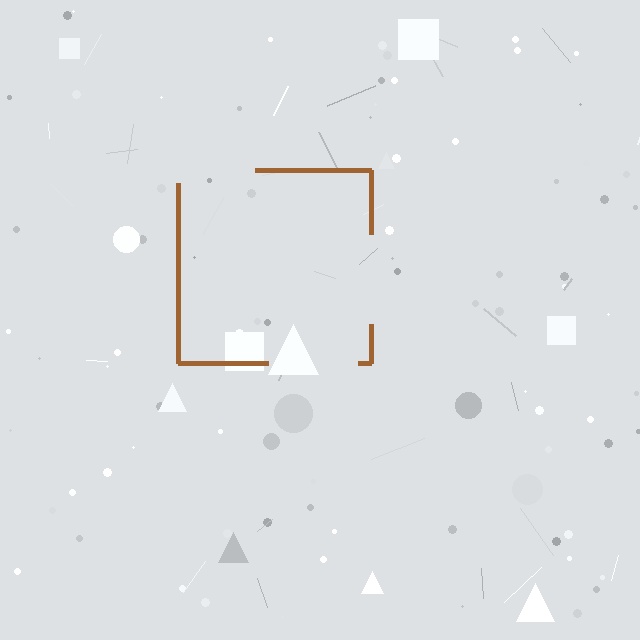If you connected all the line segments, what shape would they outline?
They would outline a square.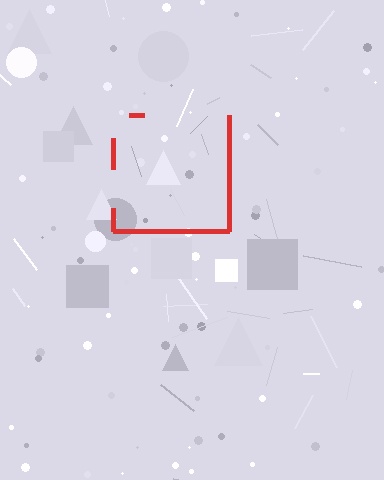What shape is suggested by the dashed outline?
The dashed outline suggests a square.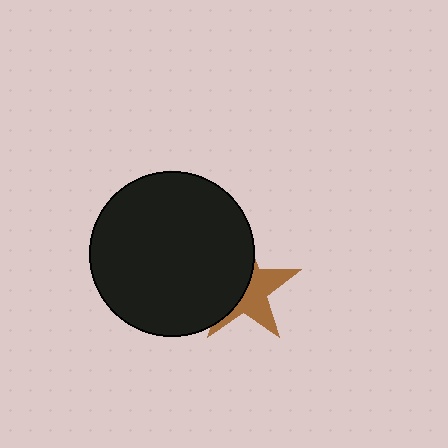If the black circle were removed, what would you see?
You would see the complete brown star.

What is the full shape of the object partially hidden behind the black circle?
The partially hidden object is a brown star.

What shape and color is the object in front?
The object in front is a black circle.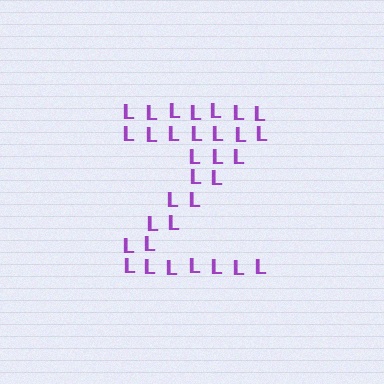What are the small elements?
The small elements are letter L's.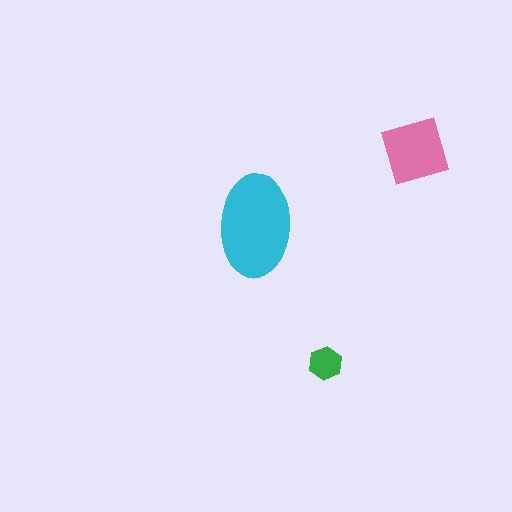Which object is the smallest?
The green hexagon.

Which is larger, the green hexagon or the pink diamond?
The pink diamond.